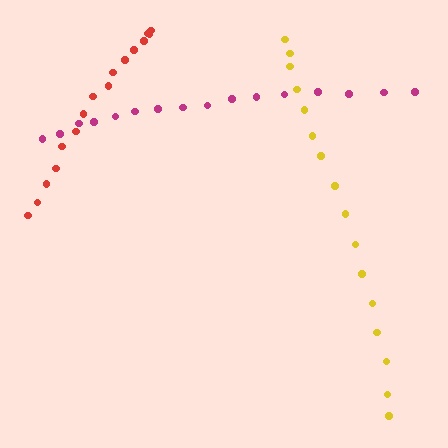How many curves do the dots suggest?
There are 3 distinct paths.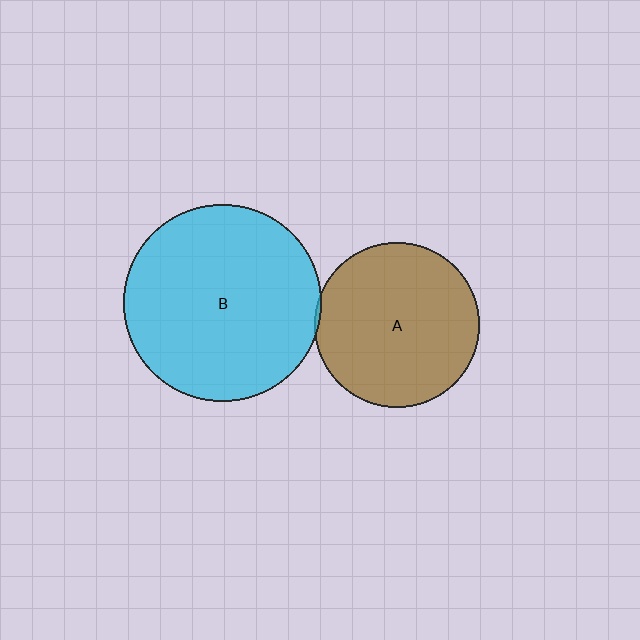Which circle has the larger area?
Circle B (cyan).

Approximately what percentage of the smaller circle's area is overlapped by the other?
Approximately 5%.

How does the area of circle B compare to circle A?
Approximately 1.4 times.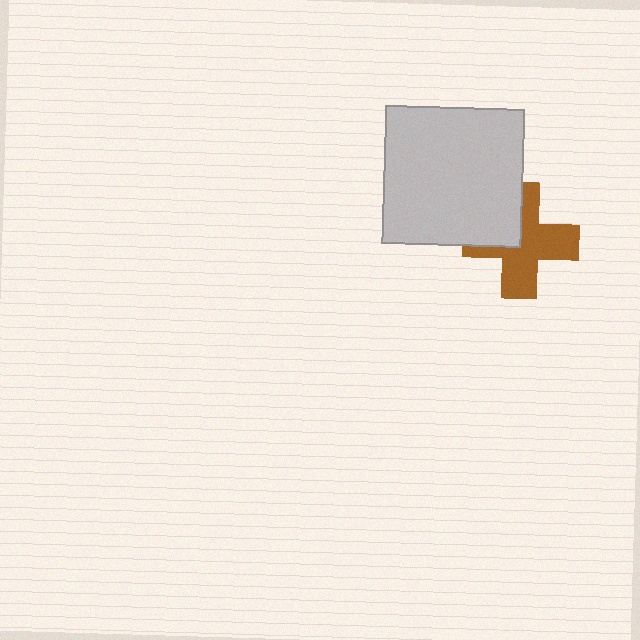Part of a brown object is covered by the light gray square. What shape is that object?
It is a cross.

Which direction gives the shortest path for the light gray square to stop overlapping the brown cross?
Moving toward the upper-left gives the shortest separation.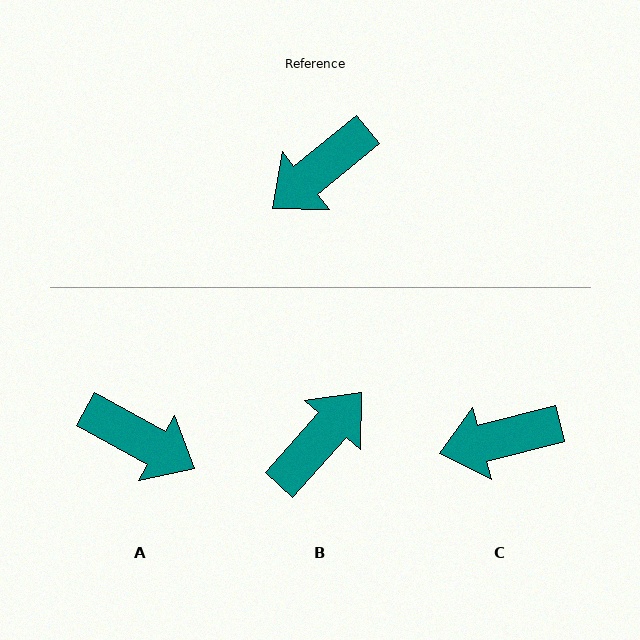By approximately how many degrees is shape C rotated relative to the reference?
Approximately 25 degrees clockwise.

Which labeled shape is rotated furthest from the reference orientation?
B, about 171 degrees away.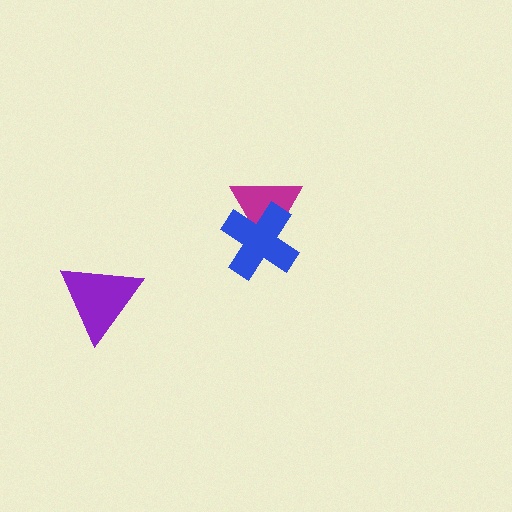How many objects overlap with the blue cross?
1 object overlaps with the blue cross.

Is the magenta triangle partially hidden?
Yes, it is partially covered by another shape.